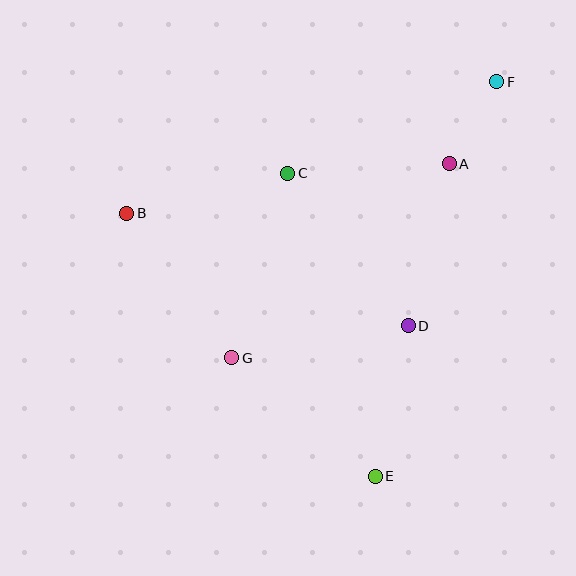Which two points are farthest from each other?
Points E and F are farthest from each other.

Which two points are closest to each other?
Points A and F are closest to each other.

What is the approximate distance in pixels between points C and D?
The distance between C and D is approximately 194 pixels.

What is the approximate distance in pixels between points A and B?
The distance between A and B is approximately 326 pixels.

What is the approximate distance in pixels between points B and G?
The distance between B and G is approximately 179 pixels.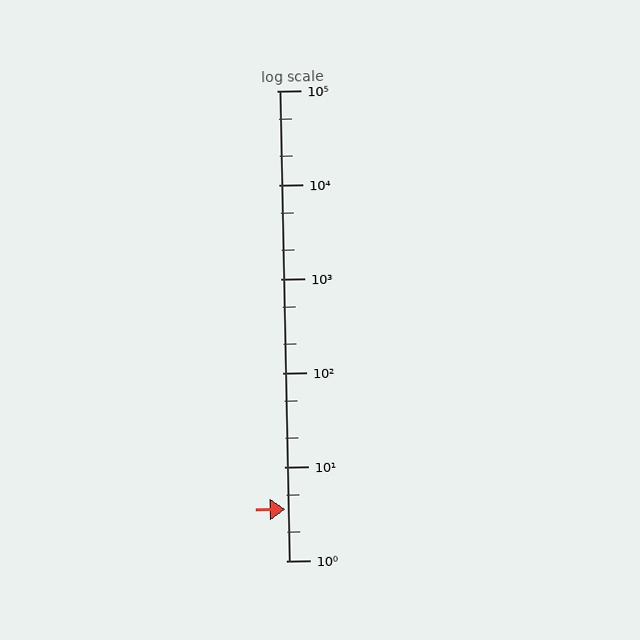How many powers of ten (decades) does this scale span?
The scale spans 5 decades, from 1 to 100000.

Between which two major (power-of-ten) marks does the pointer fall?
The pointer is between 1 and 10.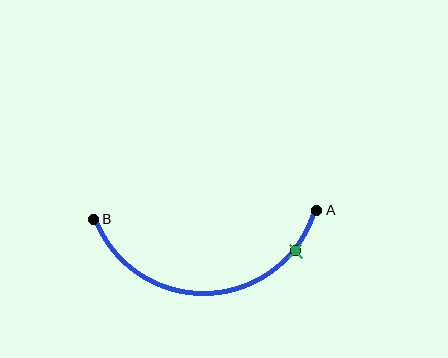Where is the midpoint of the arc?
The arc midpoint is the point on the curve farthest from the straight line joining A and B. It sits below that line.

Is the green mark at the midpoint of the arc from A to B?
No. The green mark lies on the arc but is closer to endpoint A. The arc midpoint would be at the point on the curve equidistant along the arc from both A and B.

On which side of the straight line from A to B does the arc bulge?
The arc bulges below the straight line connecting A and B.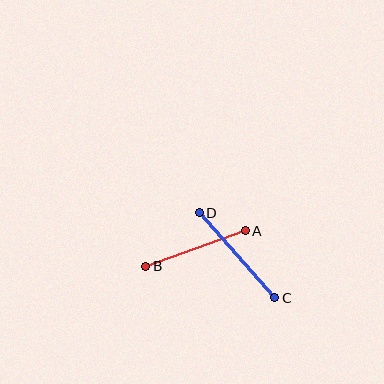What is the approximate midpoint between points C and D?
The midpoint is at approximately (237, 255) pixels.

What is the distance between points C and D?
The distance is approximately 114 pixels.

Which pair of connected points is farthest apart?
Points C and D are farthest apart.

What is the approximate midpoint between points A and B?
The midpoint is at approximately (195, 248) pixels.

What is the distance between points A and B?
The distance is approximately 105 pixels.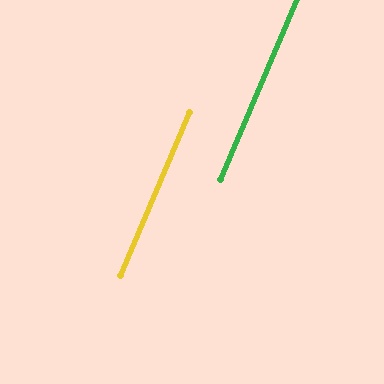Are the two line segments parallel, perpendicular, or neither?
Parallel — their directions differ by only 0.1°.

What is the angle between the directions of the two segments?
Approximately 0 degrees.